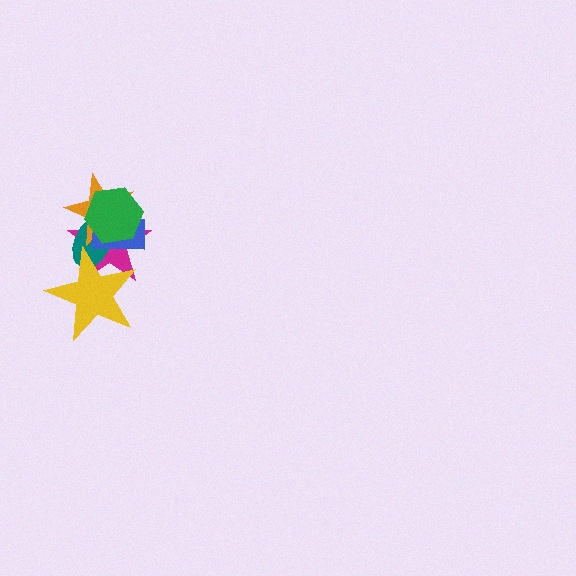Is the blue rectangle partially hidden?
Yes, it is partially covered by another shape.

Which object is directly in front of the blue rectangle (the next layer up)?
The yellow star is directly in front of the blue rectangle.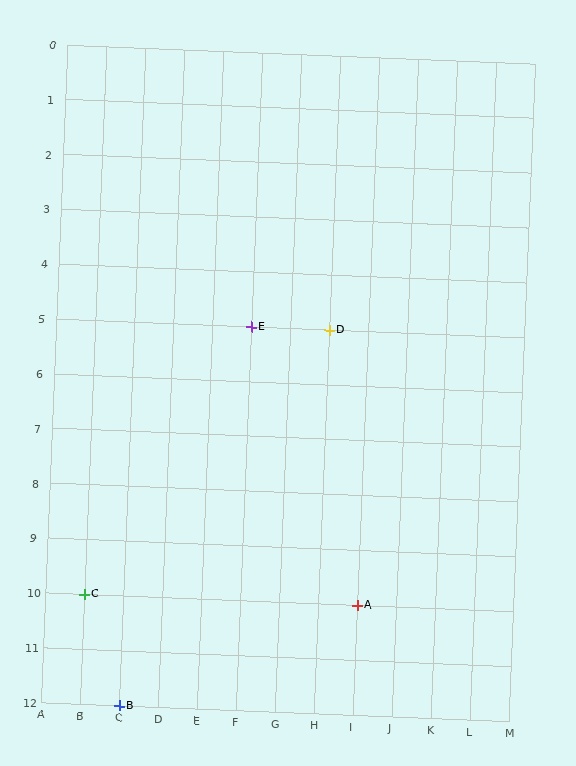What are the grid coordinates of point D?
Point D is at grid coordinates (H, 5).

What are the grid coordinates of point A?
Point A is at grid coordinates (I, 10).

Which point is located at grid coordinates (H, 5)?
Point D is at (H, 5).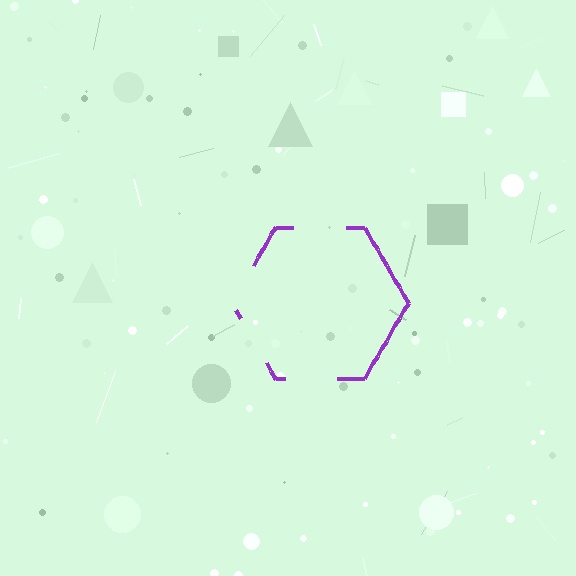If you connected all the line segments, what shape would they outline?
They would outline a hexagon.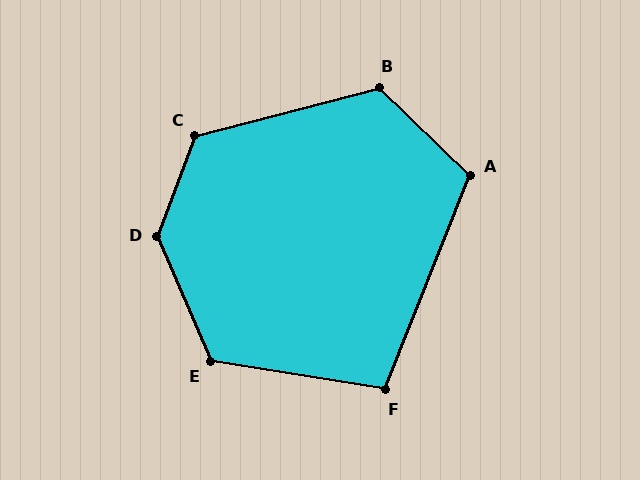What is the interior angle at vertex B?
Approximately 122 degrees (obtuse).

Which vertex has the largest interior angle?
D, at approximately 136 degrees.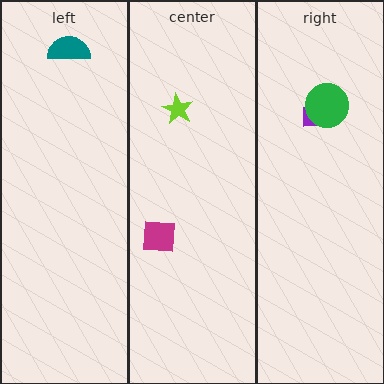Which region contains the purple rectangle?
The right region.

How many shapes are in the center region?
2.